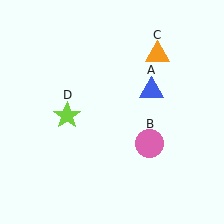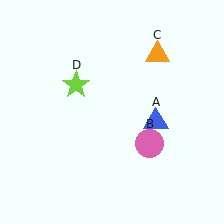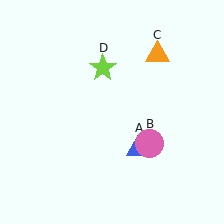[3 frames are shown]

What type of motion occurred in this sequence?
The blue triangle (object A), lime star (object D) rotated clockwise around the center of the scene.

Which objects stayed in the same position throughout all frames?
Pink circle (object B) and orange triangle (object C) remained stationary.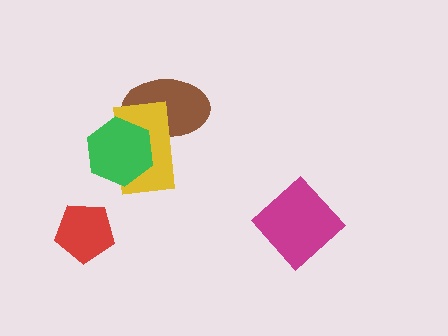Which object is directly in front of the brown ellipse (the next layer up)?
The yellow rectangle is directly in front of the brown ellipse.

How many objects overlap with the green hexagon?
2 objects overlap with the green hexagon.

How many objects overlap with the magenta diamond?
0 objects overlap with the magenta diamond.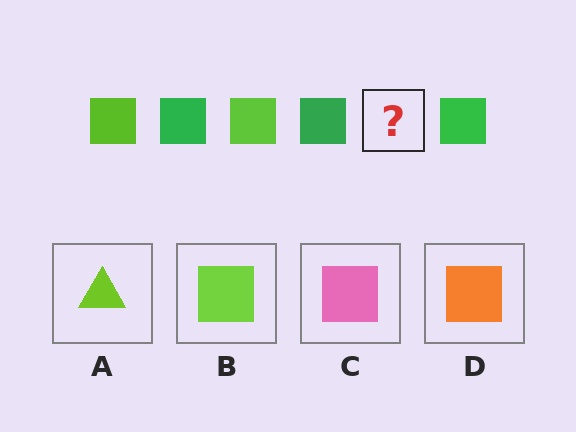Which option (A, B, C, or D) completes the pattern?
B.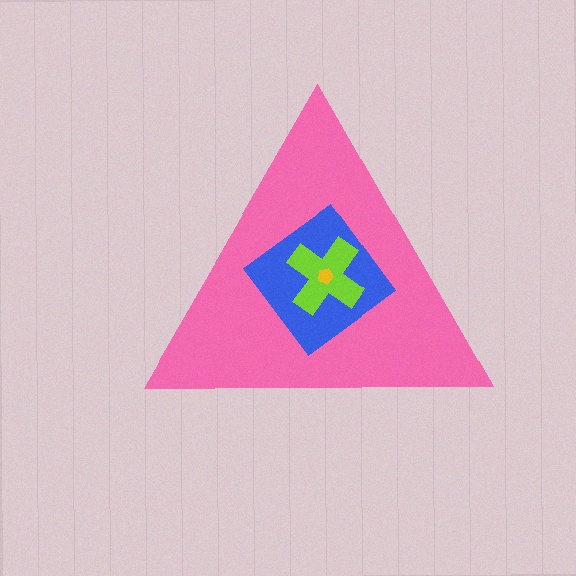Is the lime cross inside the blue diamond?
Yes.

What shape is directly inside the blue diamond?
The lime cross.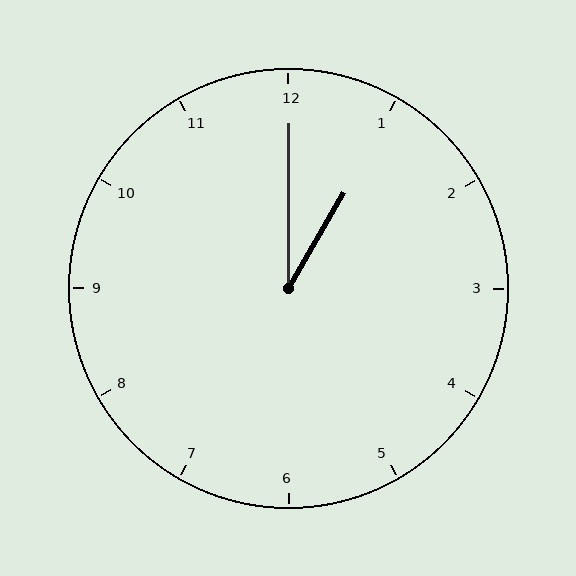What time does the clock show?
1:00.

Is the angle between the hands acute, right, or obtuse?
It is acute.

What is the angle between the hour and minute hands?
Approximately 30 degrees.